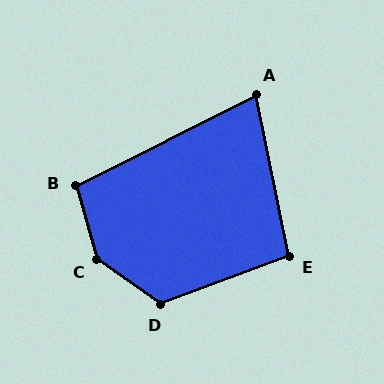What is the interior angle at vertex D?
Approximately 124 degrees (obtuse).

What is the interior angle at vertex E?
Approximately 99 degrees (obtuse).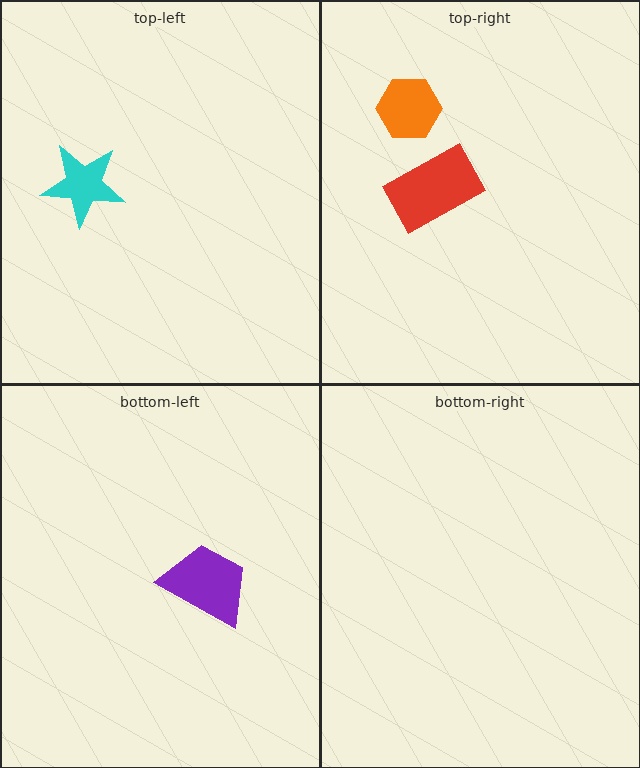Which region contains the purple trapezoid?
The bottom-left region.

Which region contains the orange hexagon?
The top-right region.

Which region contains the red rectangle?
The top-right region.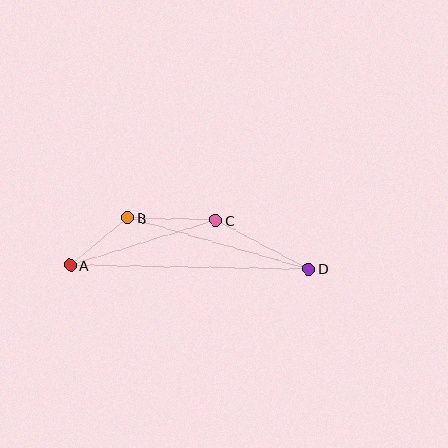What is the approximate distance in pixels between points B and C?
The distance between B and C is approximately 88 pixels.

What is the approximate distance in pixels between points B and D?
The distance between B and D is approximately 189 pixels.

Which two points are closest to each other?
Points A and B are closest to each other.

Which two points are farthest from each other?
Points A and D are farthest from each other.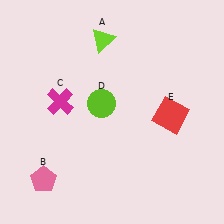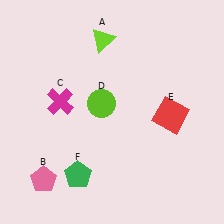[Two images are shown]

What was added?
A green pentagon (F) was added in Image 2.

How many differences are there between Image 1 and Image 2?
There is 1 difference between the two images.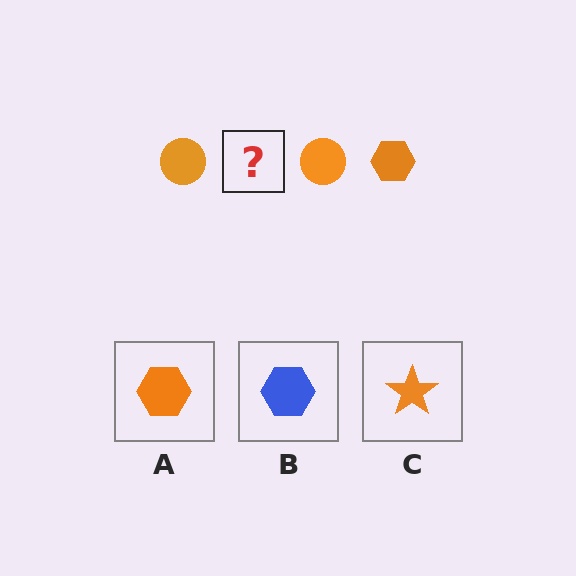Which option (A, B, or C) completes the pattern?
A.